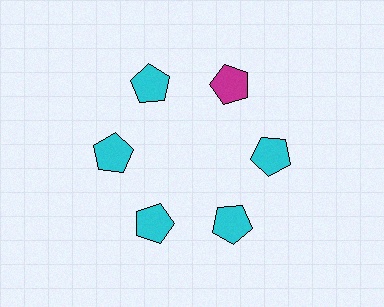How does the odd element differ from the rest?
It has a different color: magenta instead of cyan.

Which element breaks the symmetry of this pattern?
The magenta pentagon at roughly the 1 o'clock position breaks the symmetry. All other shapes are cyan pentagons.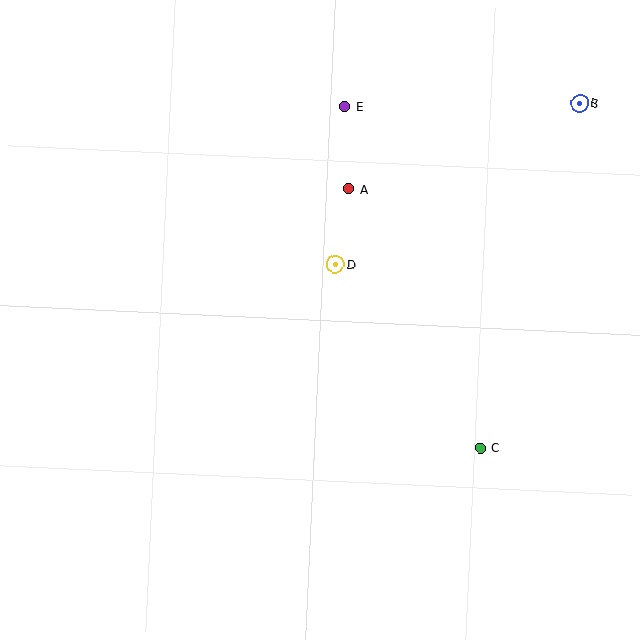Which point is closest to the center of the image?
Point D at (336, 265) is closest to the center.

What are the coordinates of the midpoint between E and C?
The midpoint between E and C is at (413, 277).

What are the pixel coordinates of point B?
Point B is at (580, 103).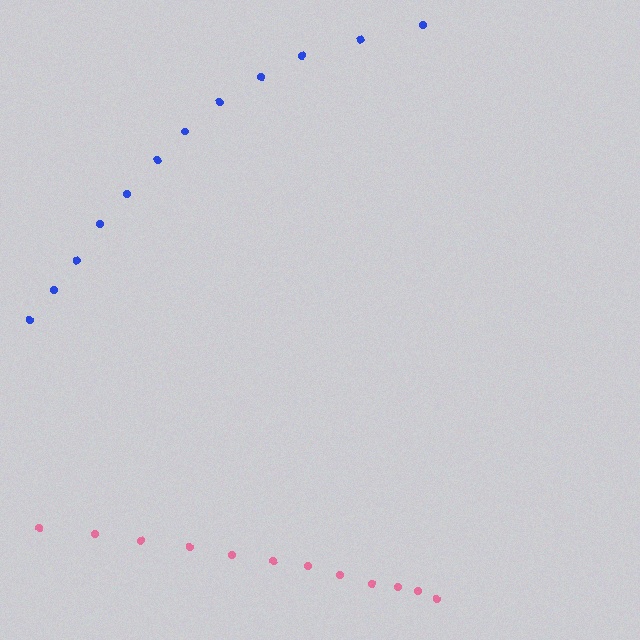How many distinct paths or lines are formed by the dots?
There are 2 distinct paths.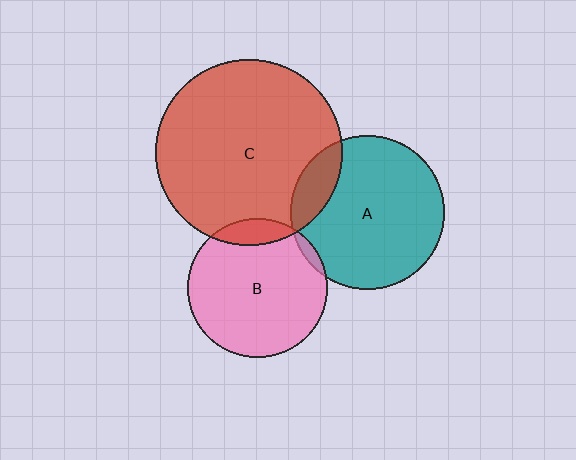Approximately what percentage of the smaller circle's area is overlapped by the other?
Approximately 15%.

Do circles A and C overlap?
Yes.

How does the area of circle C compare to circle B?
Approximately 1.8 times.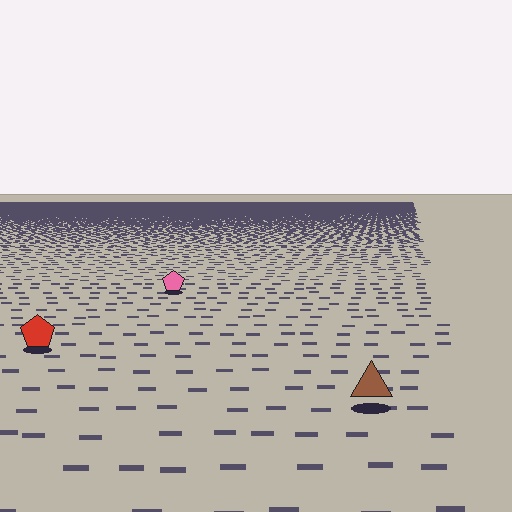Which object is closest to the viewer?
The brown triangle is closest. The texture marks near it are larger and more spread out.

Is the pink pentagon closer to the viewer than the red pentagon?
No. The red pentagon is closer — you can tell from the texture gradient: the ground texture is coarser near it.